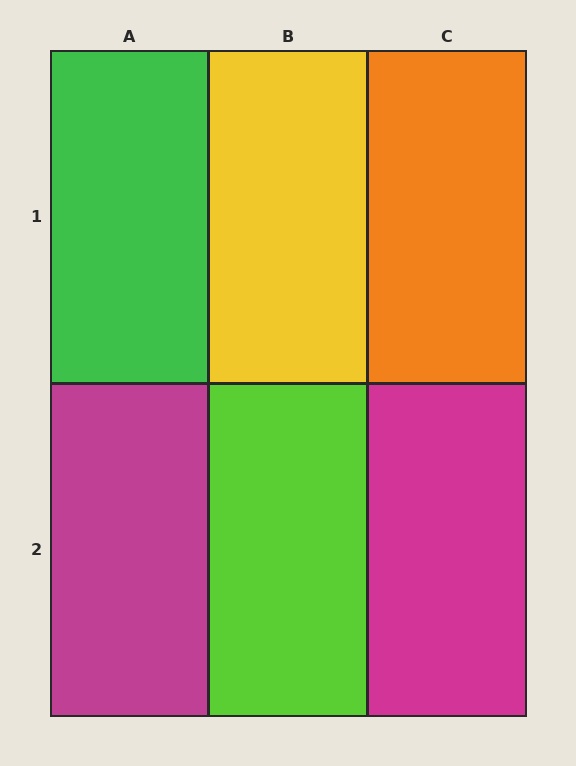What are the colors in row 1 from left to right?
Green, yellow, orange.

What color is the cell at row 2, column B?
Lime.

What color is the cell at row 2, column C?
Magenta.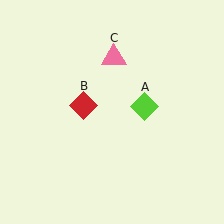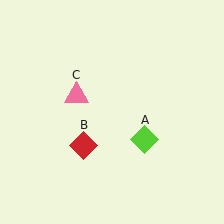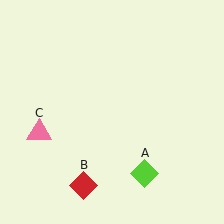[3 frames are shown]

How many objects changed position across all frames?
3 objects changed position: lime diamond (object A), red diamond (object B), pink triangle (object C).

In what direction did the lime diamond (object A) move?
The lime diamond (object A) moved down.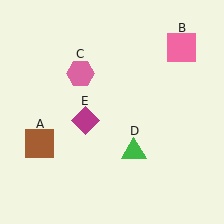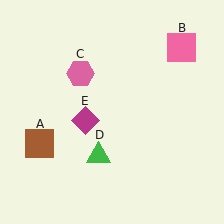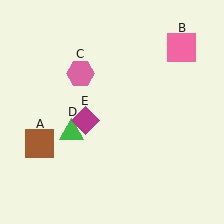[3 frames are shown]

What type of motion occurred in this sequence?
The green triangle (object D) rotated clockwise around the center of the scene.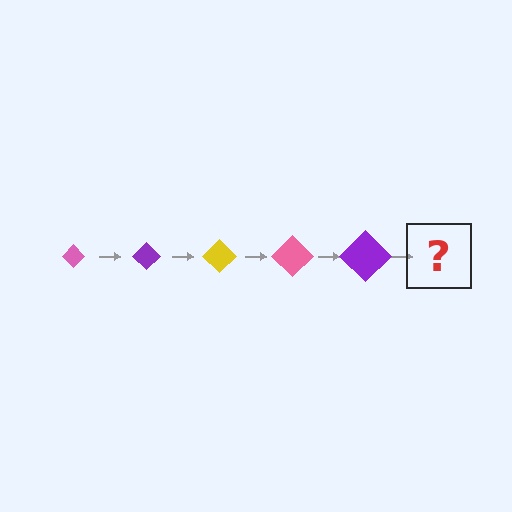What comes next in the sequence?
The next element should be a yellow diamond, larger than the previous one.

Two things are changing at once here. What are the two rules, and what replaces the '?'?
The two rules are that the diamond grows larger each step and the color cycles through pink, purple, and yellow. The '?' should be a yellow diamond, larger than the previous one.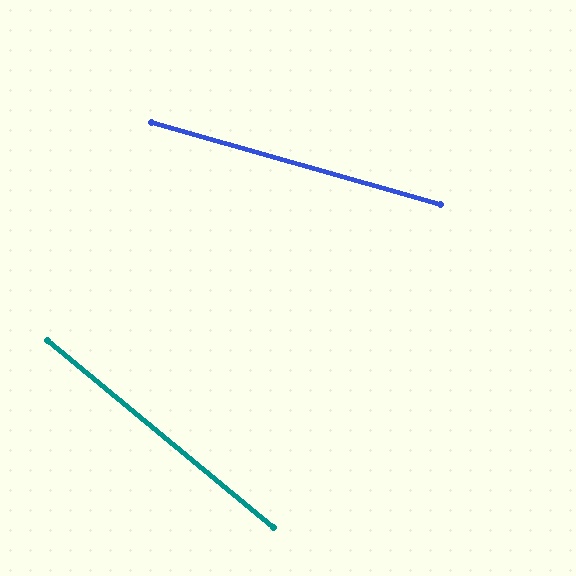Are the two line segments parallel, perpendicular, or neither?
Neither parallel nor perpendicular — they differ by about 24°.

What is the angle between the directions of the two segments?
Approximately 24 degrees.